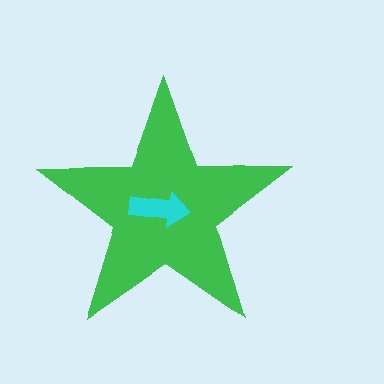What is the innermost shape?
The cyan arrow.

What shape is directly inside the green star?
The cyan arrow.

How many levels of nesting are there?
2.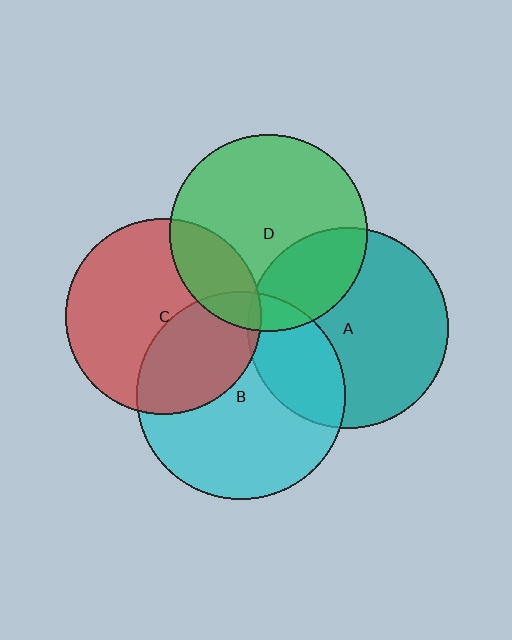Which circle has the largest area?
Circle B (cyan).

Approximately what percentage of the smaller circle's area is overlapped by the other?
Approximately 25%.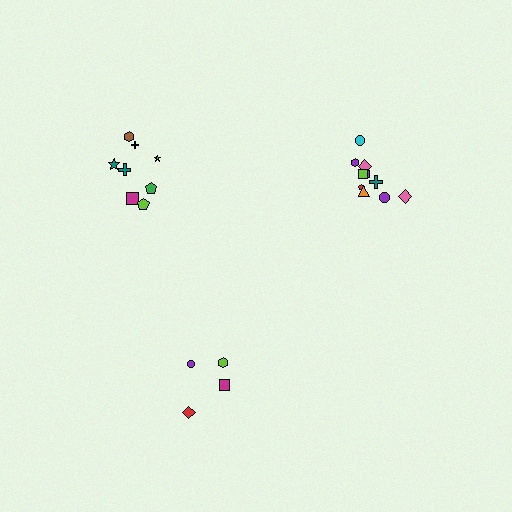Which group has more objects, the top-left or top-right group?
The top-right group.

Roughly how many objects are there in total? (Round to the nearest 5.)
Roughly 20 objects in total.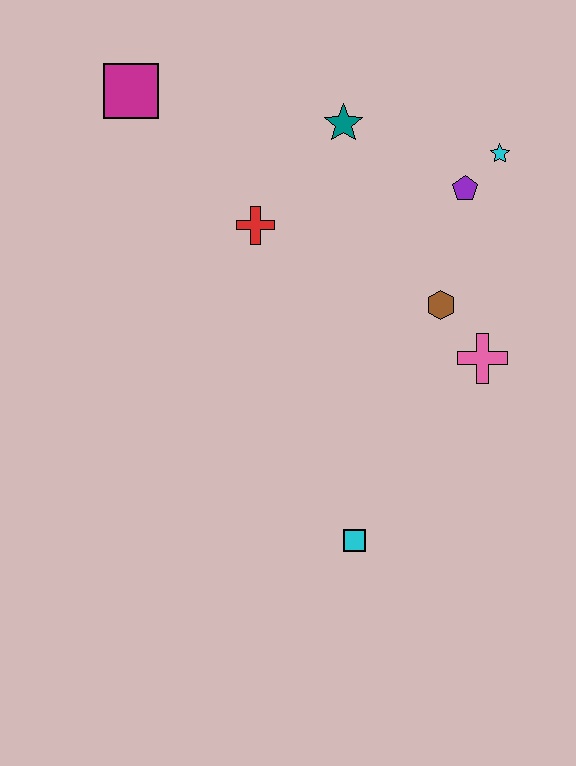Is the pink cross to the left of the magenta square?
No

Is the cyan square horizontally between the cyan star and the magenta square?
Yes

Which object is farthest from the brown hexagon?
The magenta square is farthest from the brown hexagon.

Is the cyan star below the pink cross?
No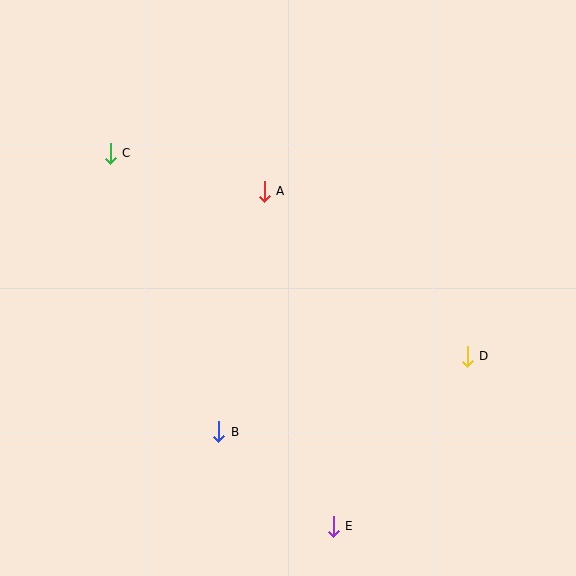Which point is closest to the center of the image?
Point A at (264, 191) is closest to the center.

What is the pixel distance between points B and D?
The distance between B and D is 259 pixels.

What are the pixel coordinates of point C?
Point C is at (110, 153).